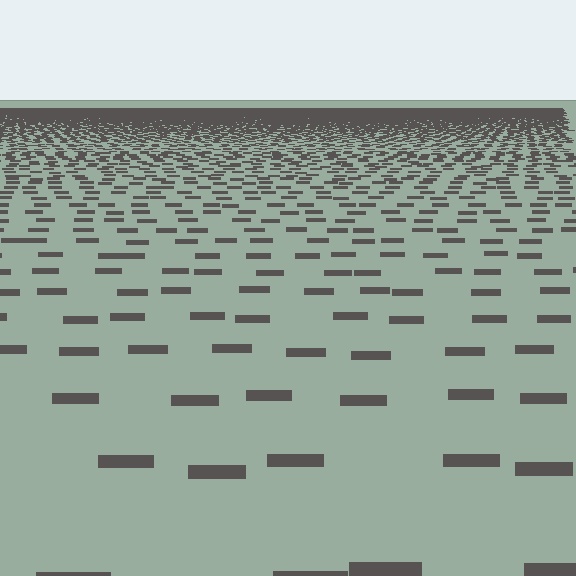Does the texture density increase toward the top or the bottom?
Density increases toward the top.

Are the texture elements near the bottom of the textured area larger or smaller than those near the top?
Larger. Near the bottom, elements are closer to the viewer and appear at a bigger on-screen size.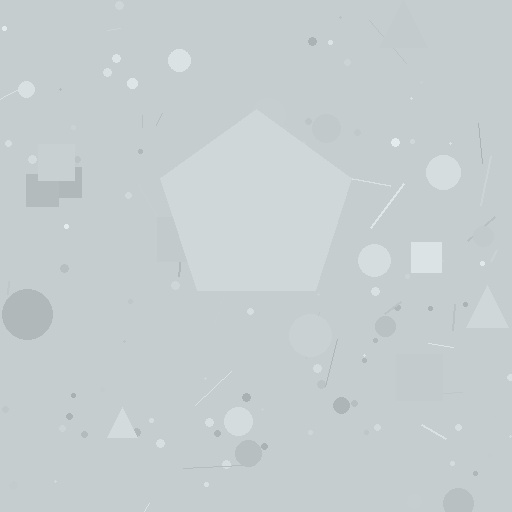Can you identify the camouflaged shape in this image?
The camouflaged shape is a pentagon.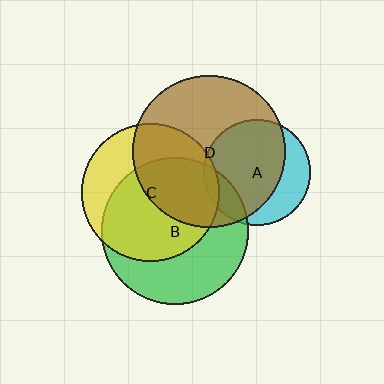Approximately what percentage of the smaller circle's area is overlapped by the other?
Approximately 65%.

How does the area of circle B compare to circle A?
Approximately 1.9 times.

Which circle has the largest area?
Circle D (brown).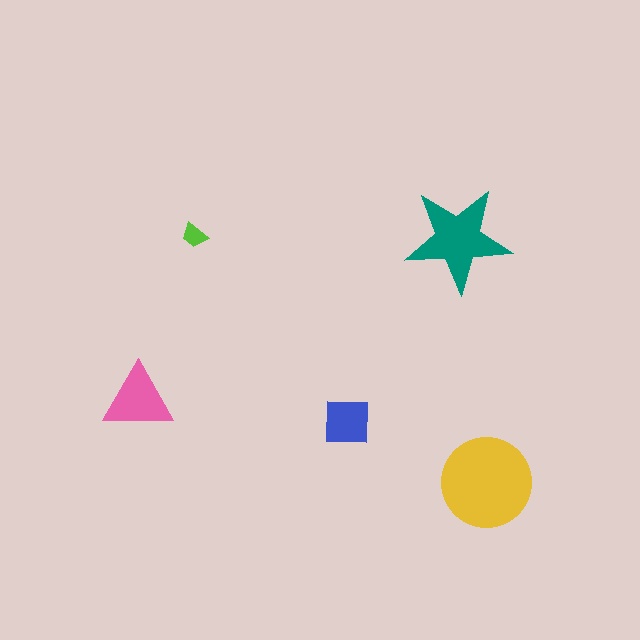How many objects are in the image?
There are 5 objects in the image.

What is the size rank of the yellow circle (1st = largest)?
1st.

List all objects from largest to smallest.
The yellow circle, the teal star, the pink triangle, the blue square, the lime trapezoid.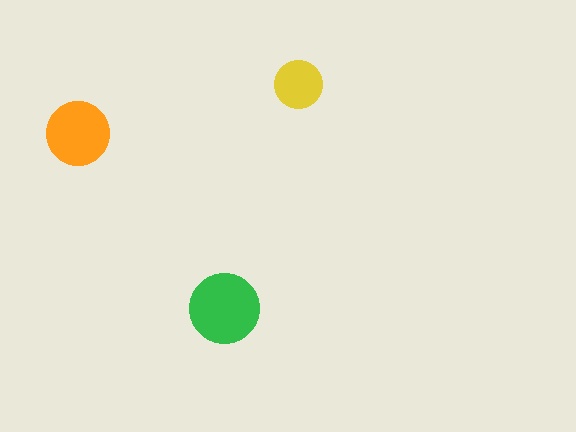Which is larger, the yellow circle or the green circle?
The green one.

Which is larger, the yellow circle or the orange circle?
The orange one.